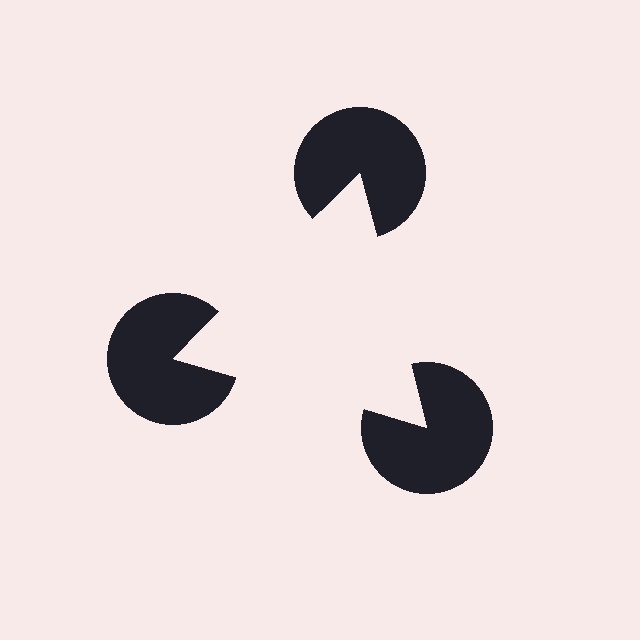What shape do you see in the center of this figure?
An illusory triangle — its edges are inferred from the aligned wedge cuts in the pac-man discs, not physically drawn.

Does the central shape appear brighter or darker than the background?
It typically appears slightly brighter than the background, even though no actual brightness change is drawn.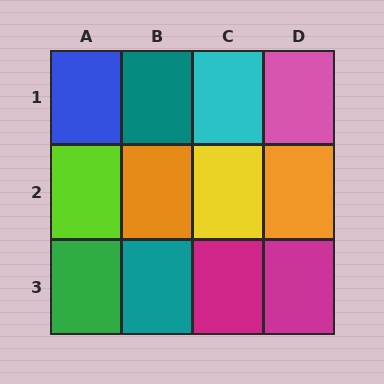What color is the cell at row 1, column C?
Cyan.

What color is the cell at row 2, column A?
Lime.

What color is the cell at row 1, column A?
Blue.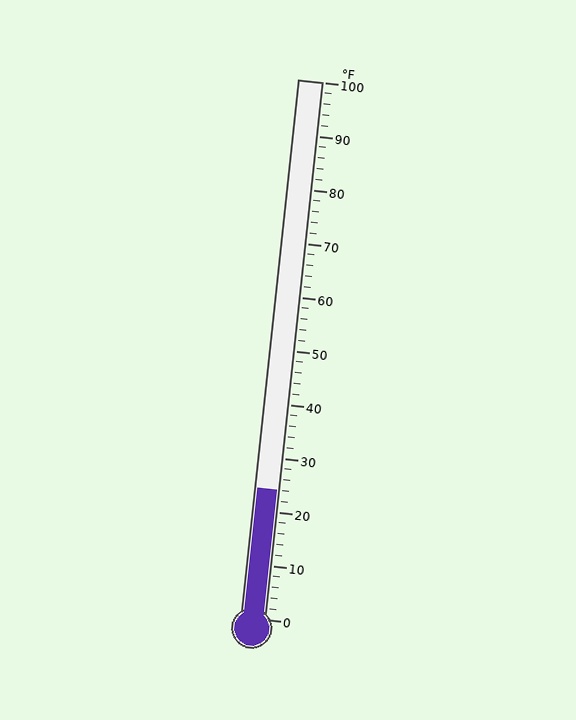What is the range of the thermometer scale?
The thermometer scale ranges from 0°F to 100°F.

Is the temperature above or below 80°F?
The temperature is below 80°F.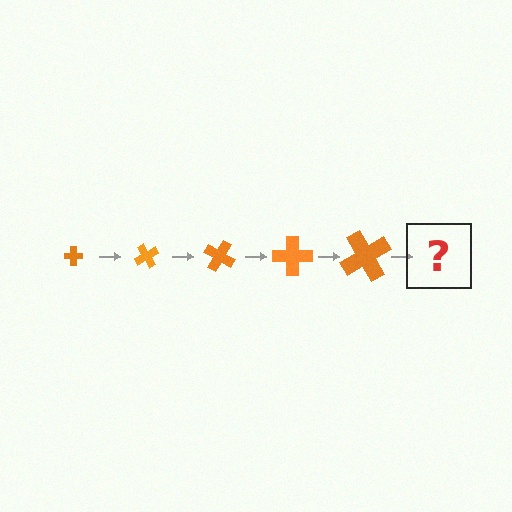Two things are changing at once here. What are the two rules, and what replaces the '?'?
The two rules are that the cross grows larger each step and it rotates 60 degrees each step. The '?' should be a cross, larger than the previous one and rotated 300 degrees from the start.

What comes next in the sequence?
The next element should be a cross, larger than the previous one and rotated 300 degrees from the start.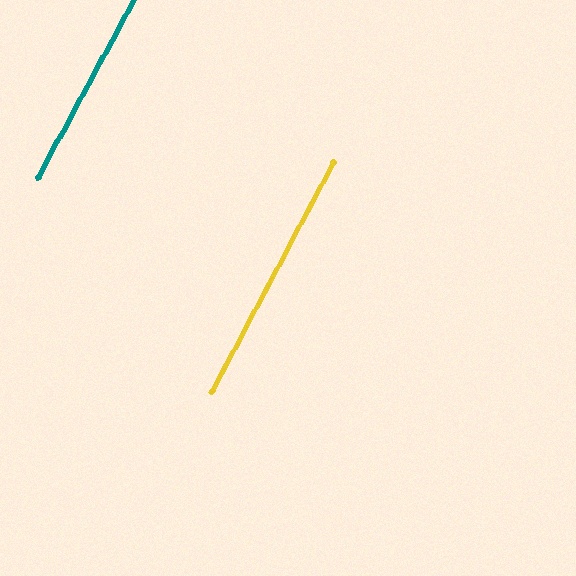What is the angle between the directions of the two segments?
Approximately 0 degrees.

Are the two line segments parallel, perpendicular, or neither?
Parallel — their directions differ by only 0.3°.